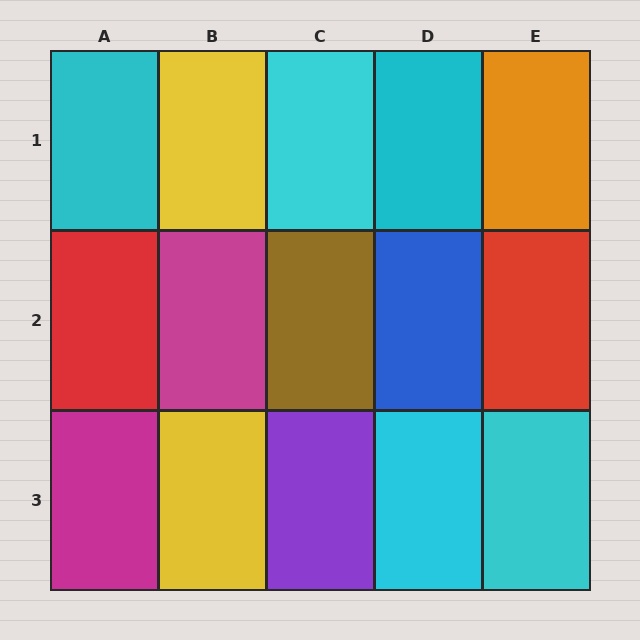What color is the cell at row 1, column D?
Cyan.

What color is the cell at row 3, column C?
Purple.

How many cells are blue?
1 cell is blue.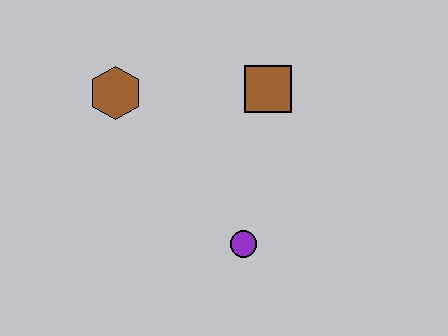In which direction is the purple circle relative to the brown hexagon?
The purple circle is below the brown hexagon.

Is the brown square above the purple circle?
Yes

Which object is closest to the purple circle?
The brown square is closest to the purple circle.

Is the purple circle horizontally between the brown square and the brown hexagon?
Yes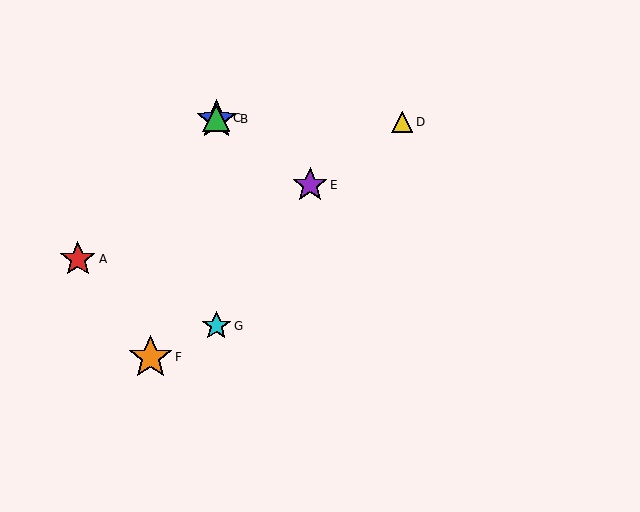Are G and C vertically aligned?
Yes, both are at x≈216.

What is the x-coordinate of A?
Object A is at x≈78.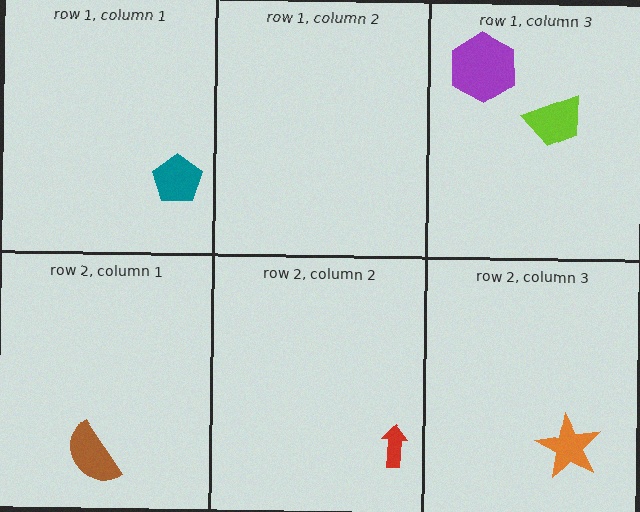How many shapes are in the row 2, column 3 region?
1.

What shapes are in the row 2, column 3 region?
The orange star.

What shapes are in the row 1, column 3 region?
The lime trapezoid, the purple hexagon.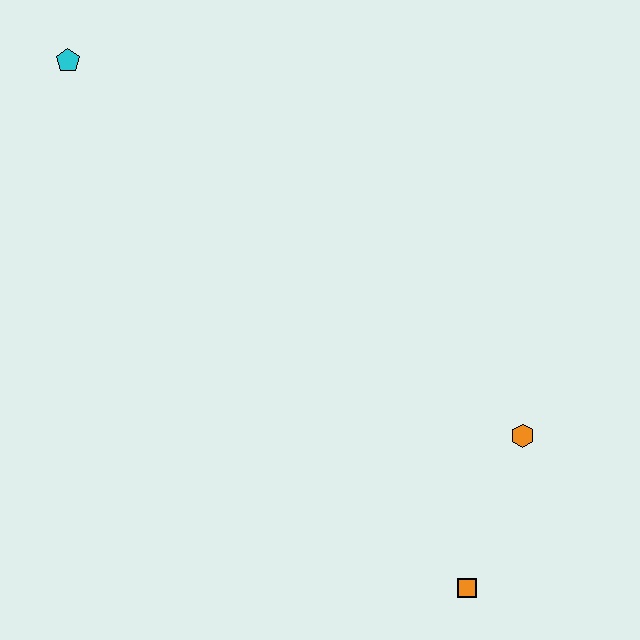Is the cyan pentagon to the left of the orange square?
Yes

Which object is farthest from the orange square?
The cyan pentagon is farthest from the orange square.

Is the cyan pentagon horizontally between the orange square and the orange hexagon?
No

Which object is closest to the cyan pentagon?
The orange hexagon is closest to the cyan pentagon.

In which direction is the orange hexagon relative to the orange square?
The orange hexagon is above the orange square.